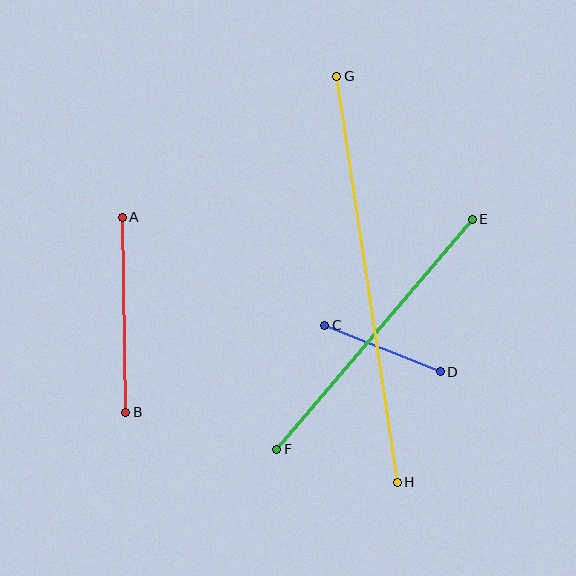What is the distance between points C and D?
The distance is approximately 125 pixels.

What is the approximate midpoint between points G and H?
The midpoint is at approximately (367, 279) pixels.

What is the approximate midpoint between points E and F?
The midpoint is at approximately (375, 334) pixels.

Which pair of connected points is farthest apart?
Points G and H are farthest apart.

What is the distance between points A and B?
The distance is approximately 195 pixels.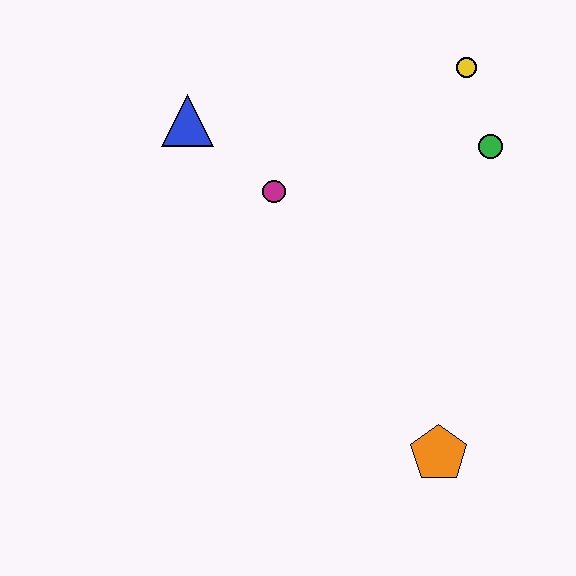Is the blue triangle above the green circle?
Yes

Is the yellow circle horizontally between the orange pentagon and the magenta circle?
No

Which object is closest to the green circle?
The yellow circle is closest to the green circle.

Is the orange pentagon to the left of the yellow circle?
Yes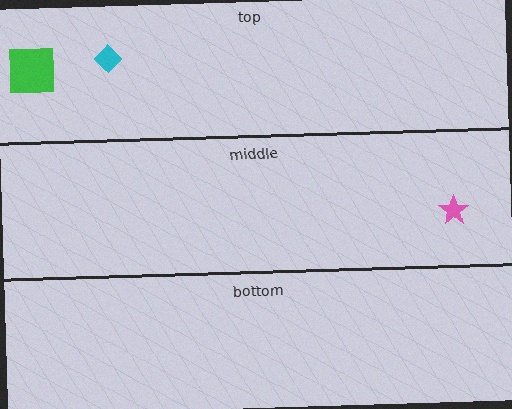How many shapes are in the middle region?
1.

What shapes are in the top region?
The green square, the cyan diamond.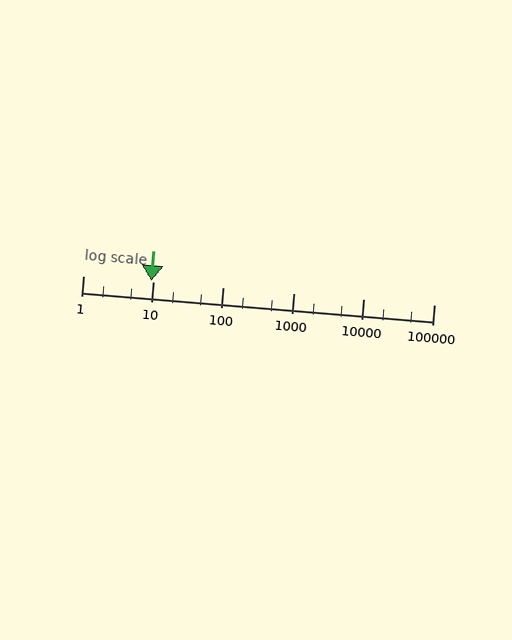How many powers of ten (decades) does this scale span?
The scale spans 5 decades, from 1 to 100000.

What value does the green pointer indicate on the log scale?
The pointer indicates approximately 9.4.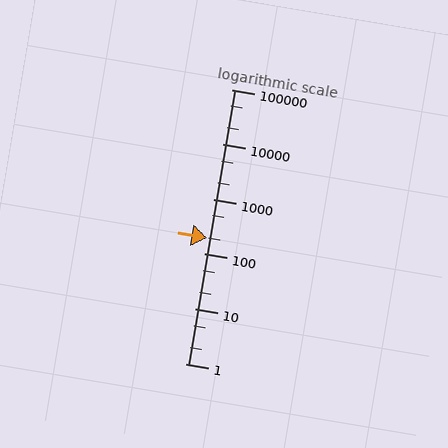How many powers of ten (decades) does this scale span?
The scale spans 5 decades, from 1 to 100000.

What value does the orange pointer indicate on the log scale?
The pointer indicates approximately 200.